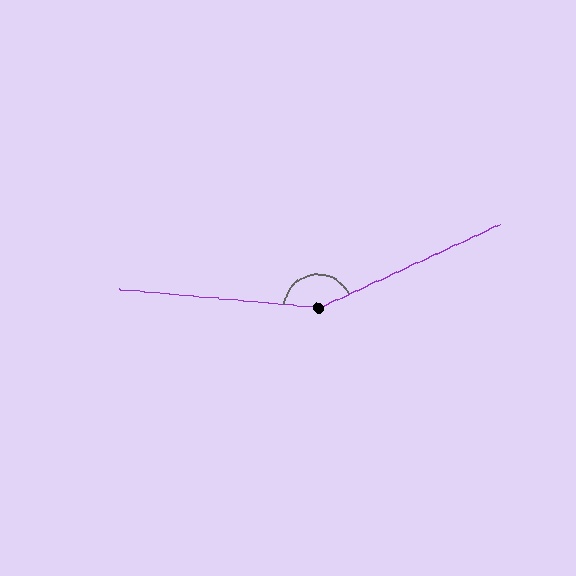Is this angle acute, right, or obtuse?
It is obtuse.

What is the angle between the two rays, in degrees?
Approximately 150 degrees.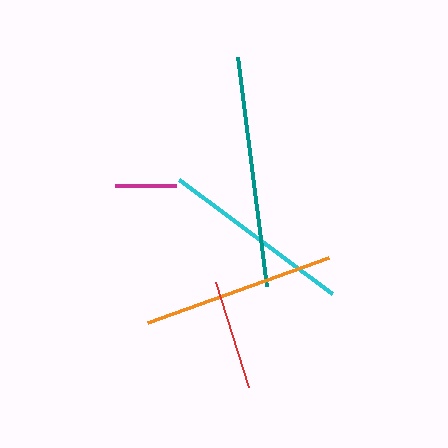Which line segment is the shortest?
The magenta line is the shortest at approximately 61 pixels.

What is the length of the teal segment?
The teal segment is approximately 231 pixels long.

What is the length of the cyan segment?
The cyan segment is approximately 190 pixels long.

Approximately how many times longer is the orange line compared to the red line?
The orange line is approximately 1.8 times the length of the red line.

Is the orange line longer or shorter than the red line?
The orange line is longer than the red line.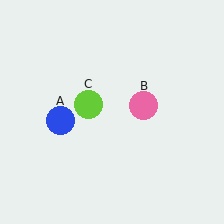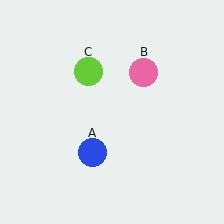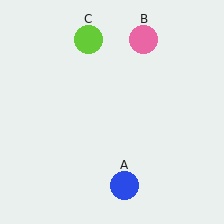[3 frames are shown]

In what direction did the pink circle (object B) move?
The pink circle (object B) moved up.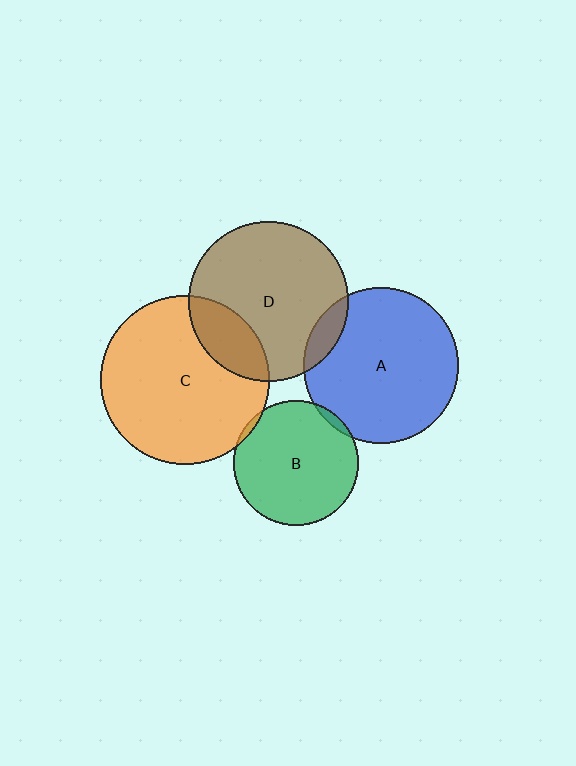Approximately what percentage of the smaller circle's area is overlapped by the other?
Approximately 5%.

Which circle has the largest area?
Circle C (orange).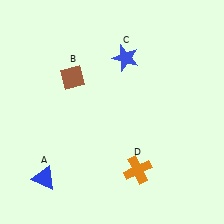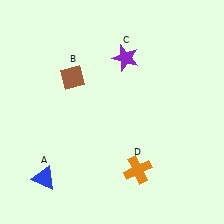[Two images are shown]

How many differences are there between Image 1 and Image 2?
There is 1 difference between the two images.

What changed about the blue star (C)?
In Image 1, C is blue. In Image 2, it changed to purple.